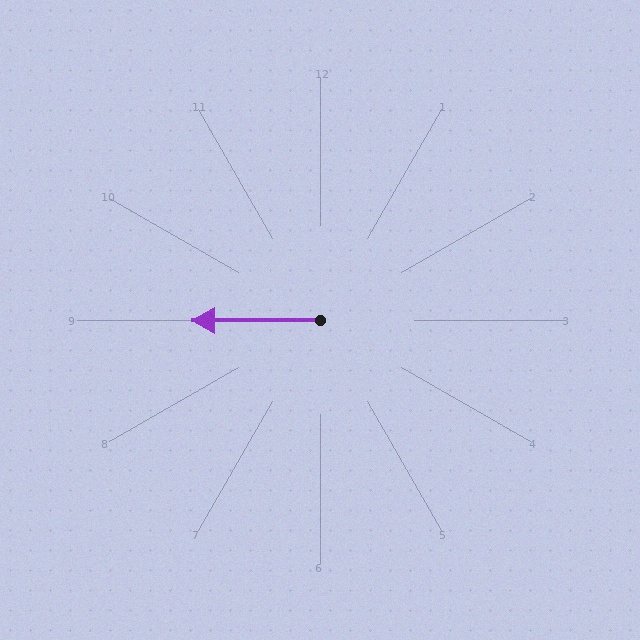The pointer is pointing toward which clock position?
Roughly 9 o'clock.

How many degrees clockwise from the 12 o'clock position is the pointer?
Approximately 270 degrees.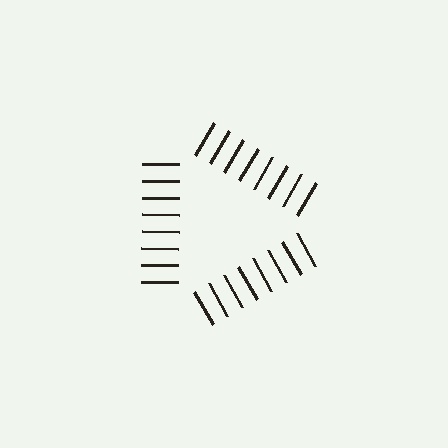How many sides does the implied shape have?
3 sides — the line-ends trace a triangle.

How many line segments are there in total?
24 — 8 along each of the 3 edges.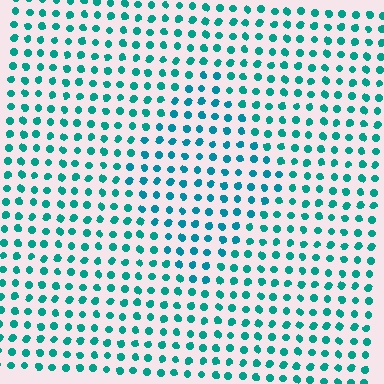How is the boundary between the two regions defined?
The boundary is defined purely by a slight shift in hue (about 17 degrees). Spacing, size, and orientation are identical on both sides.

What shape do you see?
I see a diamond.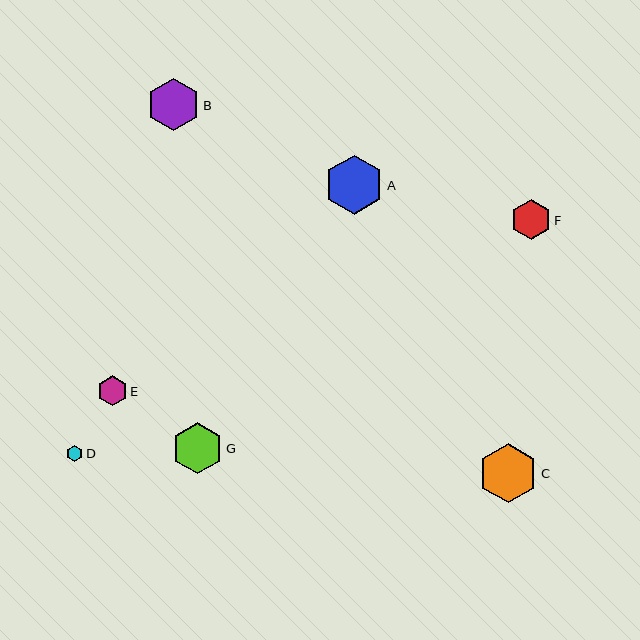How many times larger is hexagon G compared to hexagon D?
Hexagon G is approximately 3.1 times the size of hexagon D.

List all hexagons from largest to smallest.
From largest to smallest: C, A, B, G, F, E, D.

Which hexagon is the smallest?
Hexagon D is the smallest with a size of approximately 16 pixels.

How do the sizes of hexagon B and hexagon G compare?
Hexagon B and hexagon G are approximately the same size.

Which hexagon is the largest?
Hexagon C is the largest with a size of approximately 59 pixels.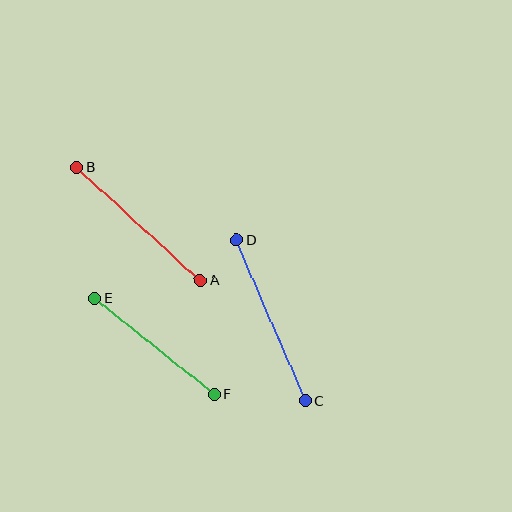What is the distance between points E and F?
The distance is approximately 154 pixels.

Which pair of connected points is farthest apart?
Points C and D are farthest apart.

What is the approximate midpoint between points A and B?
The midpoint is at approximately (139, 224) pixels.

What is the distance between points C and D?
The distance is approximately 175 pixels.